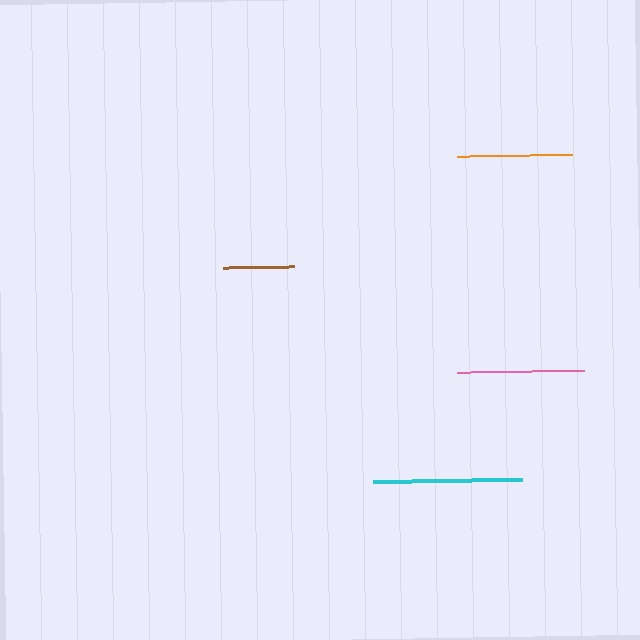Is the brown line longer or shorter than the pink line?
The pink line is longer than the brown line.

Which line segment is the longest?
The cyan line is the longest at approximately 148 pixels.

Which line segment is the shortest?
The brown line is the shortest at approximately 71 pixels.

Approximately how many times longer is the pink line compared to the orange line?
The pink line is approximately 1.1 times the length of the orange line.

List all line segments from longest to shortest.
From longest to shortest: cyan, pink, orange, brown.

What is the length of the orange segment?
The orange segment is approximately 115 pixels long.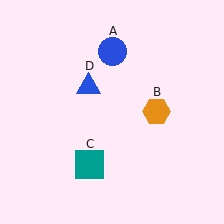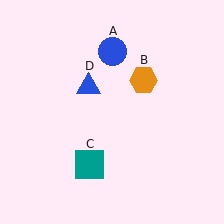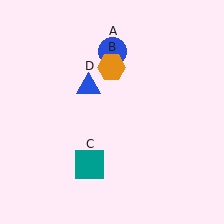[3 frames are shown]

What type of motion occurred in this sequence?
The orange hexagon (object B) rotated counterclockwise around the center of the scene.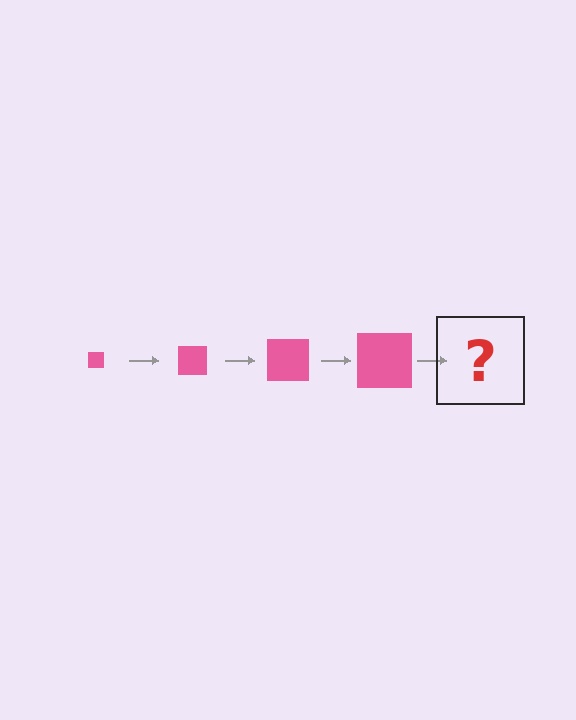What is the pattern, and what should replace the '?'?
The pattern is that the square gets progressively larger each step. The '?' should be a pink square, larger than the previous one.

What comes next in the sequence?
The next element should be a pink square, larger than the previous one.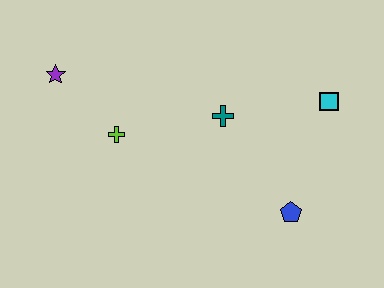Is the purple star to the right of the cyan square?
No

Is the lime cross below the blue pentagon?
No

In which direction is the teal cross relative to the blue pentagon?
The teal cross is above the blue pentagon.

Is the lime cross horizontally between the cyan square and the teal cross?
No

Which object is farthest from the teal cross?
The purple star is farthest from the teal cross.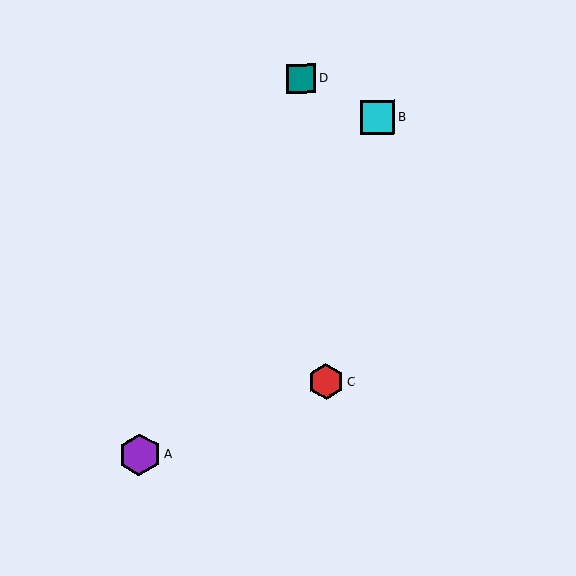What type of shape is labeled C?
Shape C is a red hexagon.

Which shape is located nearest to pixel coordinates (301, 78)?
The teal square (labeled D) at (301, 78) is nearest to that location.